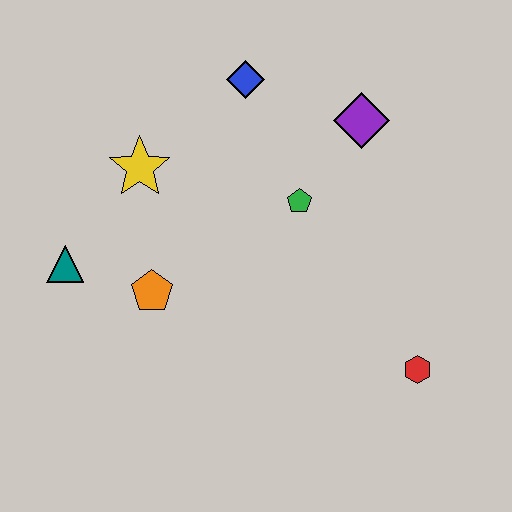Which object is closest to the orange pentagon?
The teal triangle is closest to the orange pentagon.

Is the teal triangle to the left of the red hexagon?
Yes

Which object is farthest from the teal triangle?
The red hexagon is farthest from the teal triangle.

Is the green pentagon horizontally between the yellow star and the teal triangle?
No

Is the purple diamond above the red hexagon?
Yes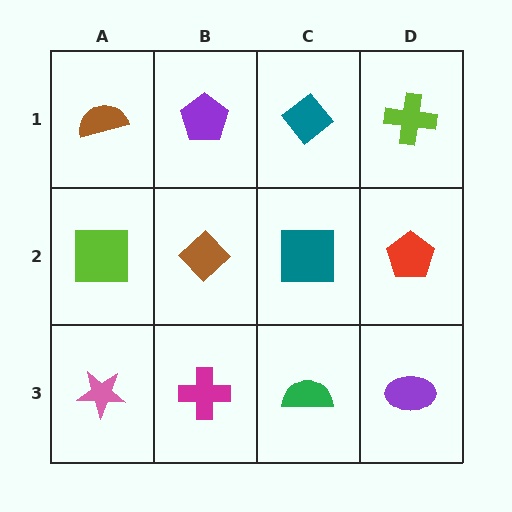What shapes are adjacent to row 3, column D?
A red pentagon (row 2, column D), a green semicircle (row 3, column C).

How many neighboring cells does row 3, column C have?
3.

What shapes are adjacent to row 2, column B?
A purple pentagon (row 1, column B), a magenta cross (row 3, column B), a lime square (row 2, column A), a teal square (row 2, column C).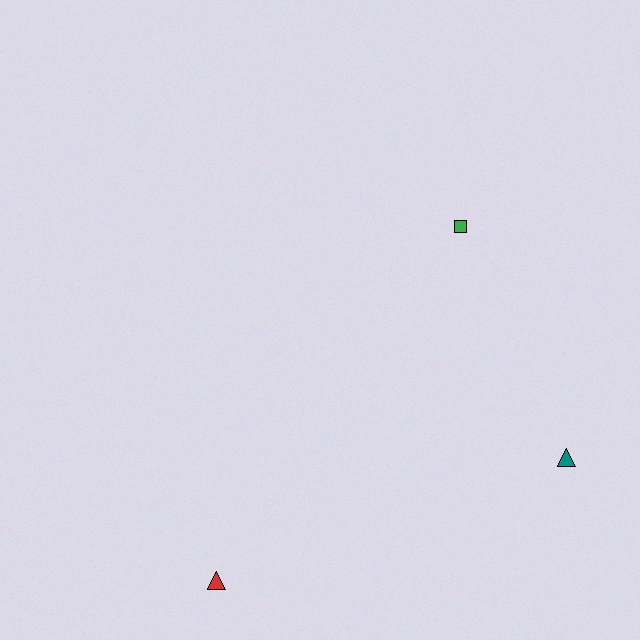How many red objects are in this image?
There is 1 red object.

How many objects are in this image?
There are 3 objects.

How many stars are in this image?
There are no stars.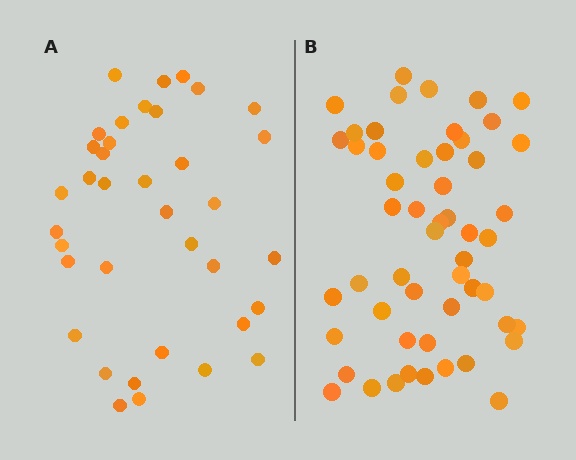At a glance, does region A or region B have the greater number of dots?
Region B (the right region) has more dots.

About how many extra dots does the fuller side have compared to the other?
Region B has approximately 15 more dots than region A.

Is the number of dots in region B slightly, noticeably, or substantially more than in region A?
Region B has noticeably more, but not dramatically so. The ratio is roughly 1.4 to 1.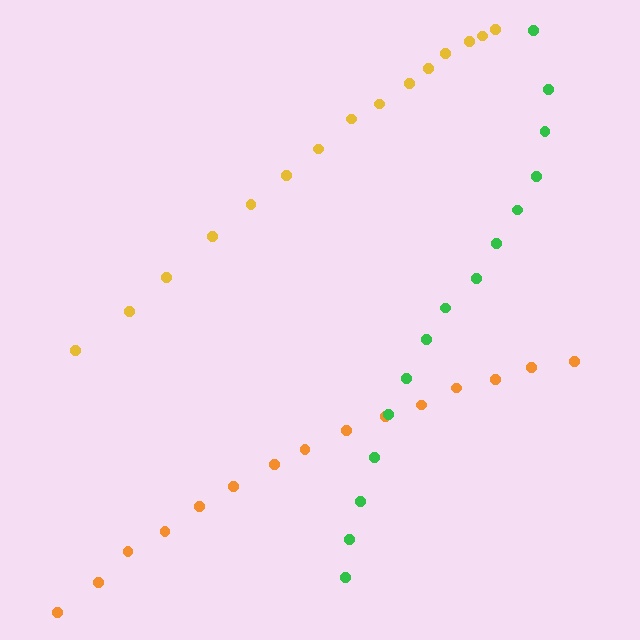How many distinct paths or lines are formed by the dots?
There are 3 distinct paths.